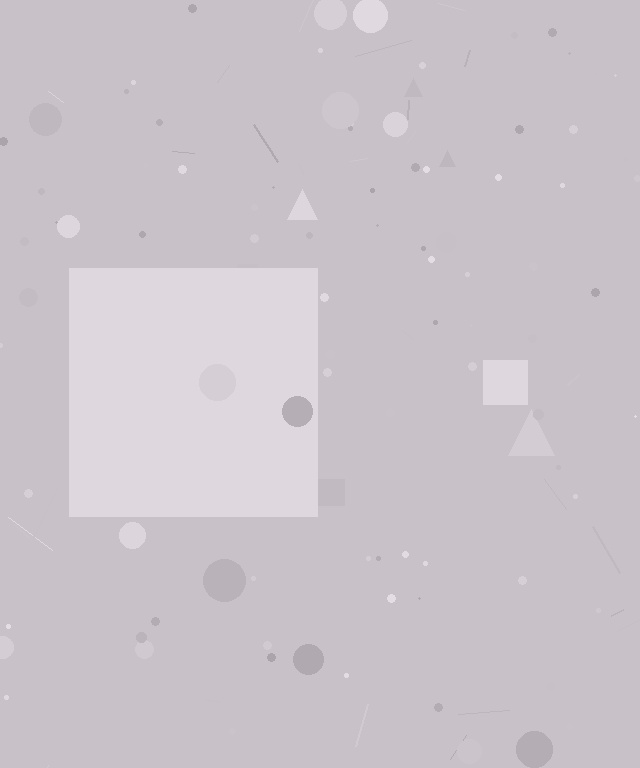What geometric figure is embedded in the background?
A square is embedded in the background.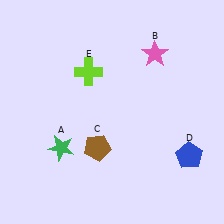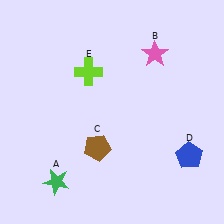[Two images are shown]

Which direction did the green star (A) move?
The green star (A) moved down.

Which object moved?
The green star (A) moved down.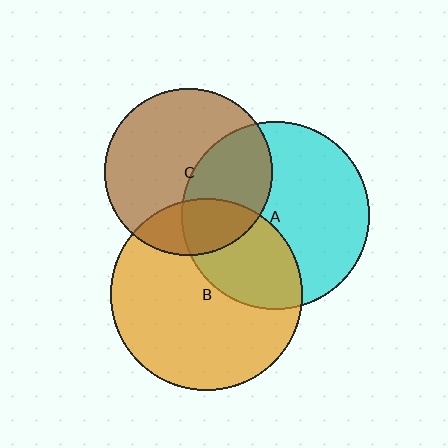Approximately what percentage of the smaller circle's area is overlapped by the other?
Approximately 40%.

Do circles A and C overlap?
Yes.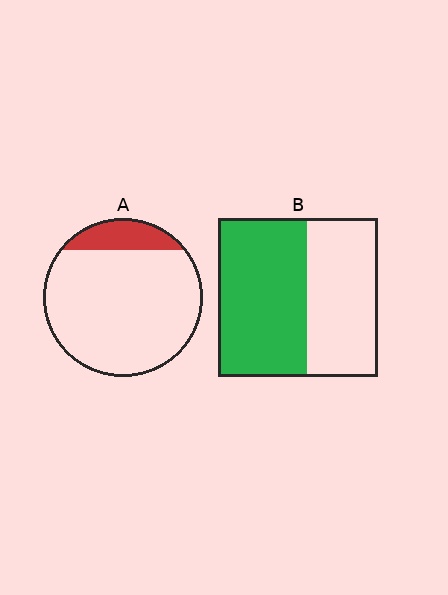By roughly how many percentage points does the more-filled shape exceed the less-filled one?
By roughly 40 percentage points (B over A).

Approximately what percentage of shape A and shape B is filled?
A is approximately 15% and B is approximately 55%.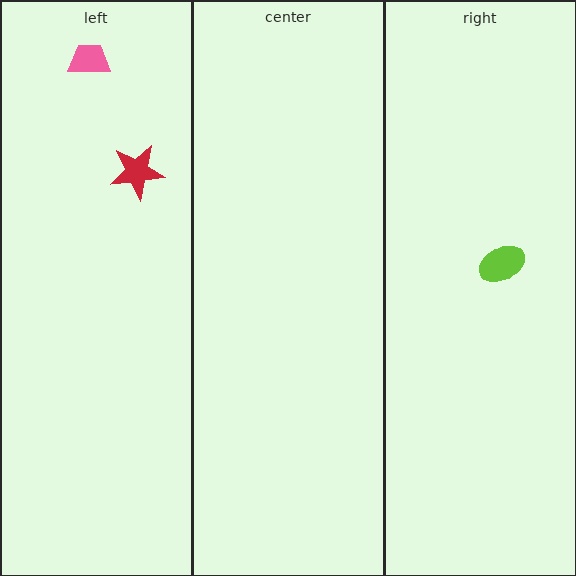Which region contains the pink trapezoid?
The left region.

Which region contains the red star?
The left region.